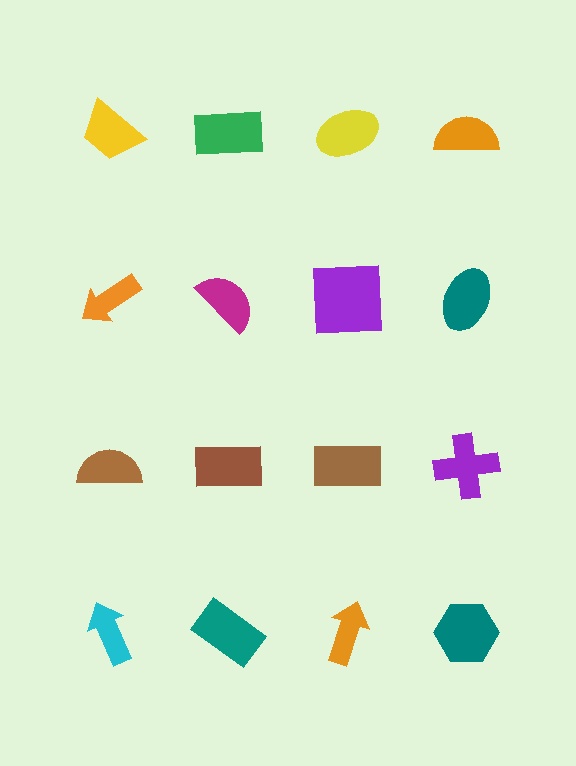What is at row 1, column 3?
A yellow ellipse.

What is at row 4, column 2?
A teal rectangle.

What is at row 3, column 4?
A purple cross.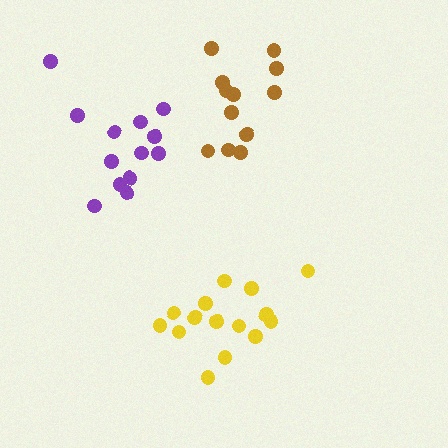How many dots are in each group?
Group 1: 15 dots, Group 2: 12 dots, Group 3: 13 dots (40 total).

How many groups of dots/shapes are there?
There are 3 groups.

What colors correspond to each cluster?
The clusters are colored: yellow, brown, purple.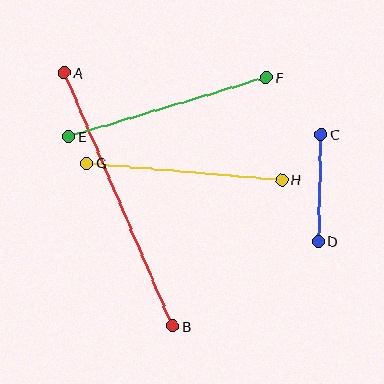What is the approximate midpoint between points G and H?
The midpoint is at approximately (184, 171) pixels.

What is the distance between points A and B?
The distance is approximately 275 pixels.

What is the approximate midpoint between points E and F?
The midpoint is at approximately (168, 107) pixels.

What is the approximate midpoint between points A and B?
The midpoint is at approximately (118, 199) pixels.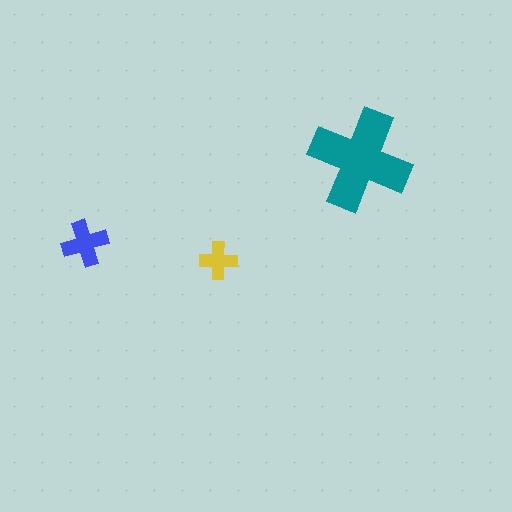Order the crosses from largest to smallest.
the teal one, the blue one, the yellow one.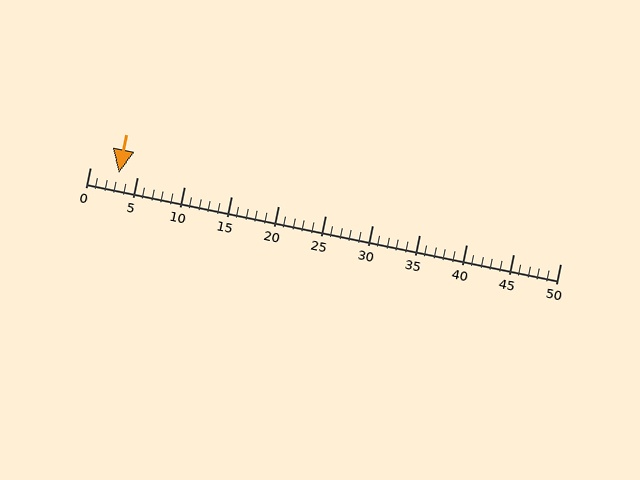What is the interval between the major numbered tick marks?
The major tick marks are spaced 5 units apart.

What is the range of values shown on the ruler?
The ruler shows values from 0 to 50.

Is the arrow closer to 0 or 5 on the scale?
The arrow is closer to 5.